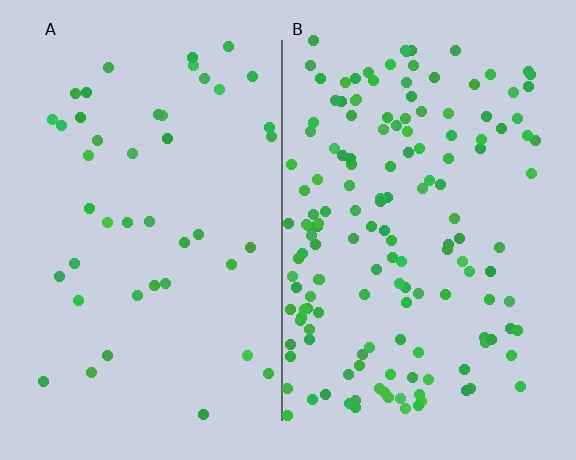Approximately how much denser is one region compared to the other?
Approximately 3.5× — region B over region A.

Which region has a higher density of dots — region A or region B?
B (the right).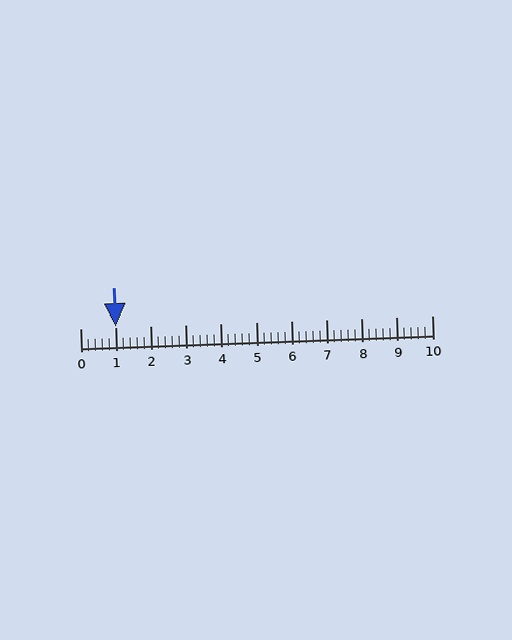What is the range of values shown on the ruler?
The ruler shows values from 0 to 10.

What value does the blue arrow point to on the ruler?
The blue arrow points to approximately 1.0.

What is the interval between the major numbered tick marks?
The major tick marks are spaced 1 units apart.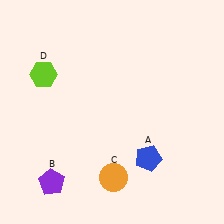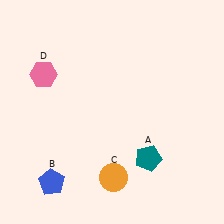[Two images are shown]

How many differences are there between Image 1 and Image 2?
There are 3 differences between the two images.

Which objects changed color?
A changed from blue to teal. B changed from purple to blue. D changed from lime to pink.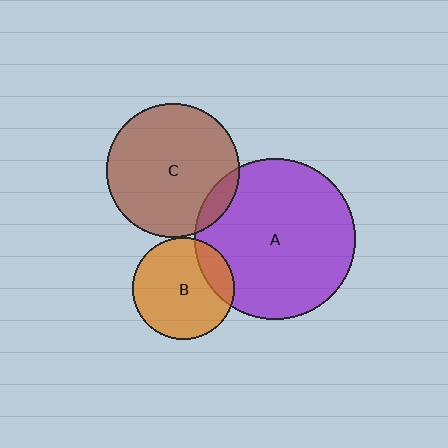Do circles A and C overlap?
Yes.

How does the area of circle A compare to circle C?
Approximately 1.5 times.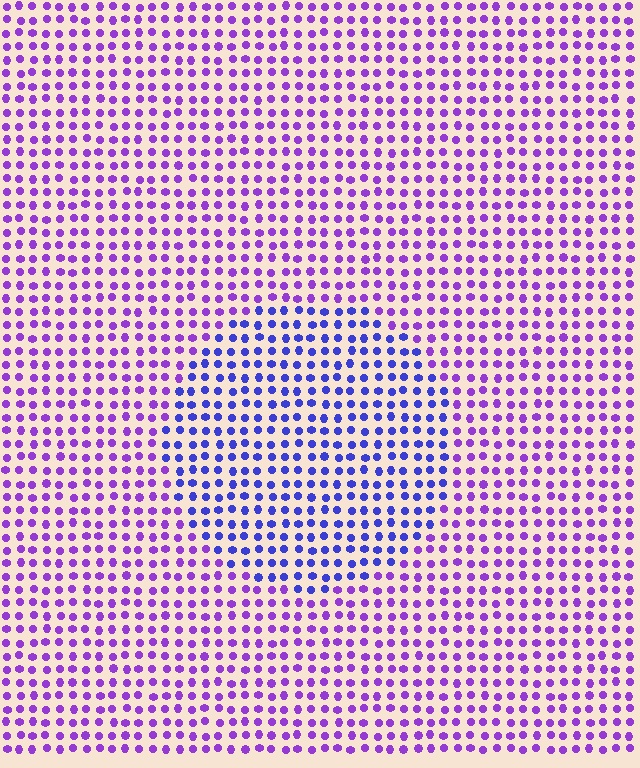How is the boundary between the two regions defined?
The boundary is defined purely by a slight shift in hue (about 36 degrees). Spacing, size, and orientation are identical on both sides.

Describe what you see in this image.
The image is filled with small purple elements in a uniform arrangement. A circle-shaped region is visible where the elements are tinted to a slightly different hue, forming a subtle color boundary.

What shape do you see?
I see a circle.